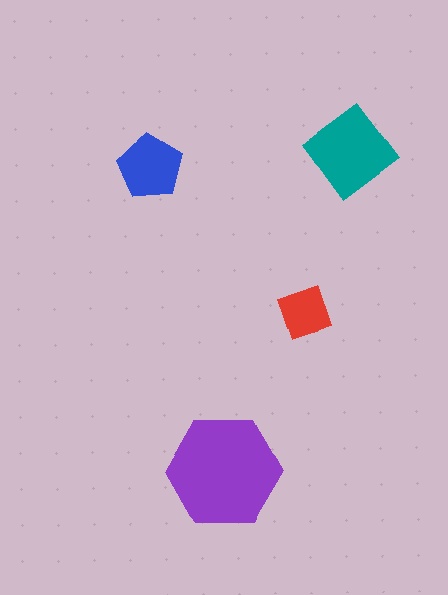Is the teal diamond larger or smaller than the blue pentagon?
Larger.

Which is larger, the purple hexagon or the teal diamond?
The purple hexagon.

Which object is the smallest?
The red square.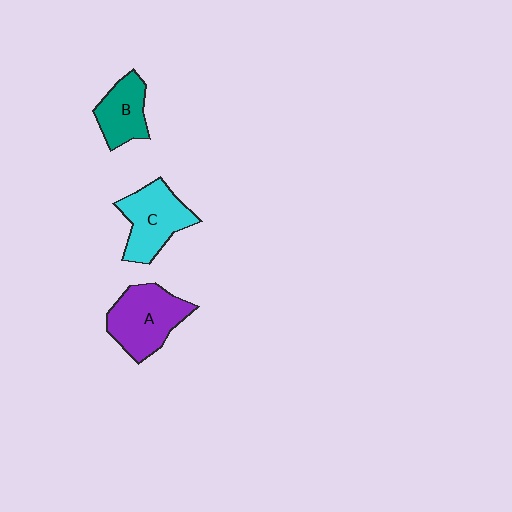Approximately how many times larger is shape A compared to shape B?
Approximately 1.5 times.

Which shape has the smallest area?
Shape B (teal).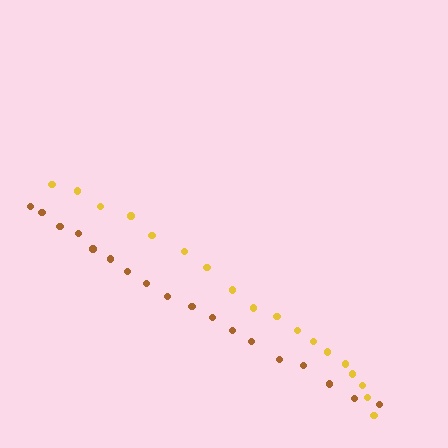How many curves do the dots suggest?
There are 2 distinct paths.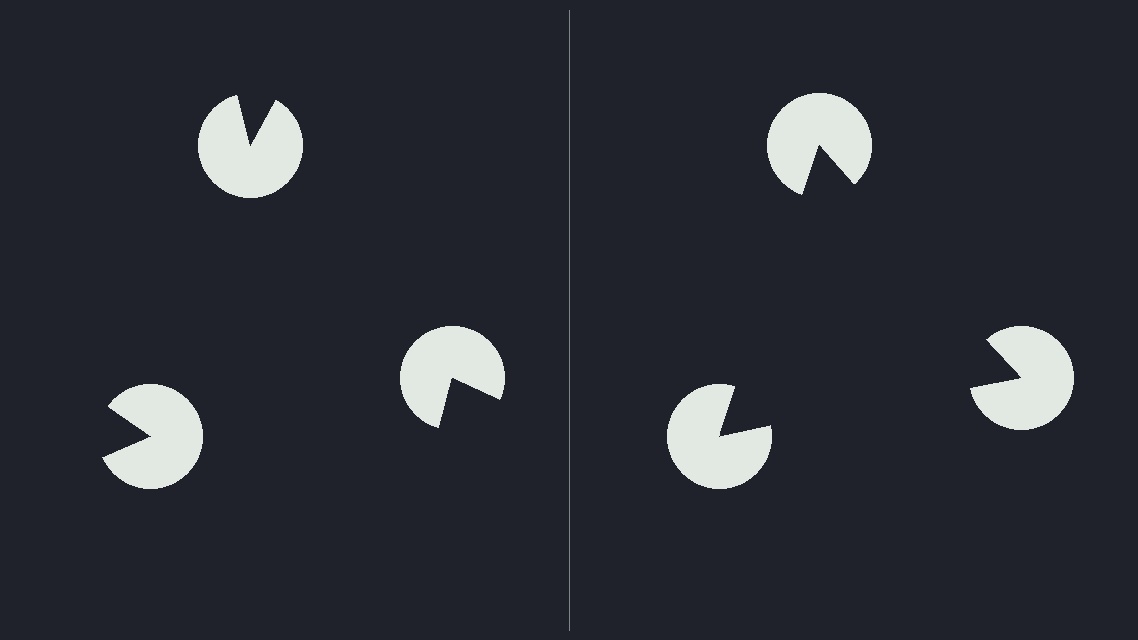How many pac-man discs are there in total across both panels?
6 — 3 on each side.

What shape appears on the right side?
An illusory triangle.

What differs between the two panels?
The pac-man discs are positioned identically on both sides; only the wedge orientations differ. On the right they align to a triangle; on the left they are misaligned.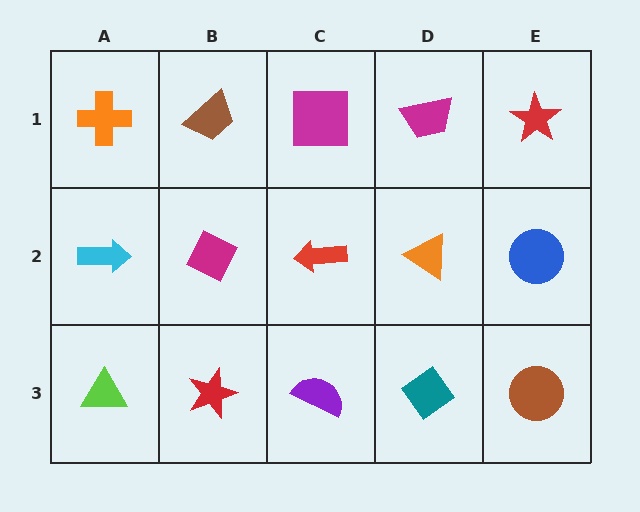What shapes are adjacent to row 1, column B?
A magenta diamond (row 2, column B), an orange cross (row 1, column A), a magenta square (row 1, column C).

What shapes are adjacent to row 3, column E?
A blue circle (row 2, column E), a teal diamond (row 3, column D).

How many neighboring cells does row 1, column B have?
3.